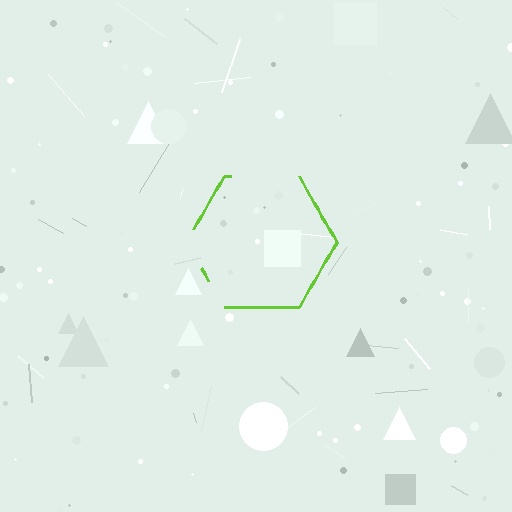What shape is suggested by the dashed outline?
The dashed outline suggests a hexagon.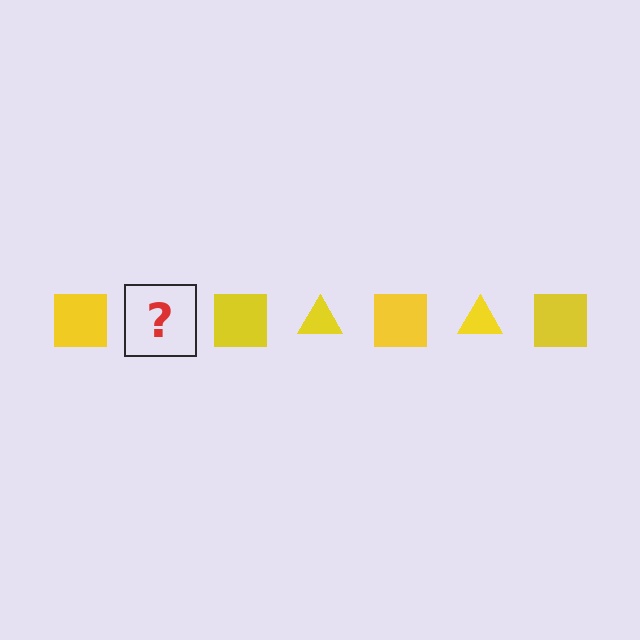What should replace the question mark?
The question mark should be replaced with a yellow triangle.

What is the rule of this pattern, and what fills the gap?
The rule is that the pattern cycles through square, triangle shapes in yellow. The gap should be filled with a yellow triangle.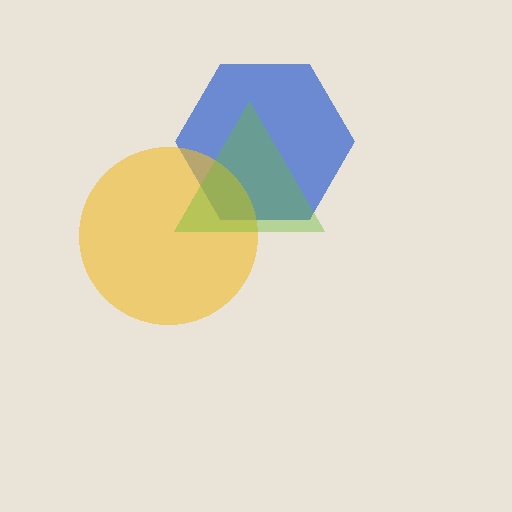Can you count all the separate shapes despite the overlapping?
Yes, there are 3 separate shapes.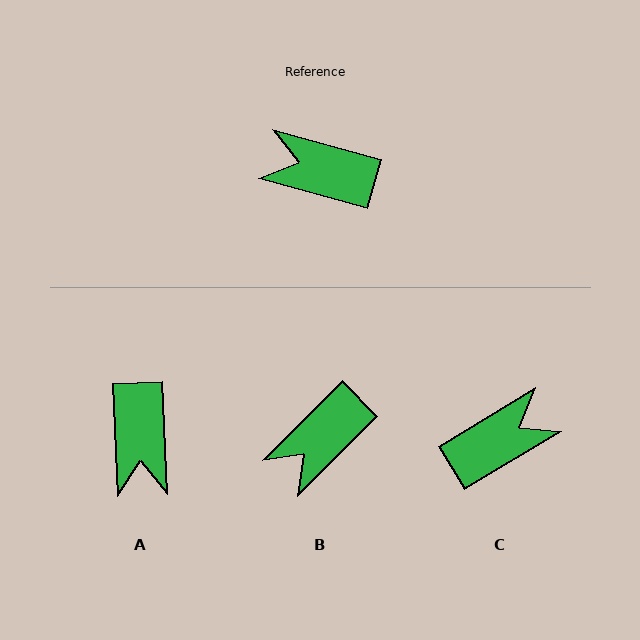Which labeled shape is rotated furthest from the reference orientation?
C, about 134 degrees away.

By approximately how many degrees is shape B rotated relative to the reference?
Approximately 60 degrees counter-clockwise.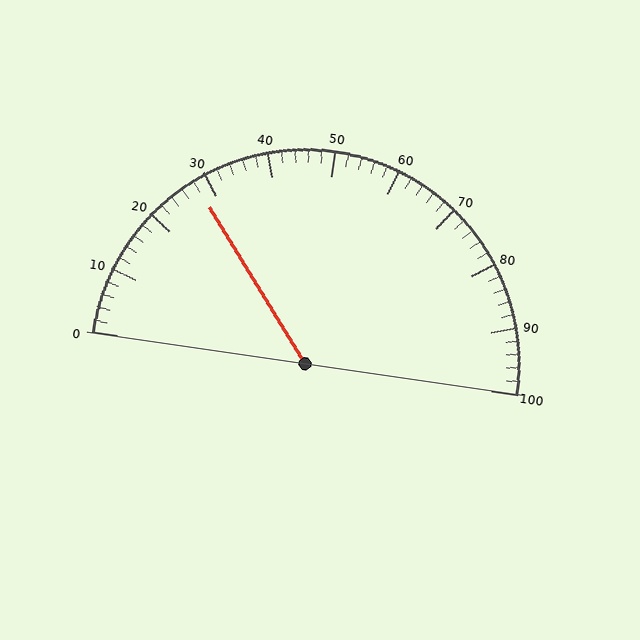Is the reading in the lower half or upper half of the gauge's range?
The reading is in the lower half of the range (0 to 100).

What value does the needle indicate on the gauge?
The needle indicates approximately 28.